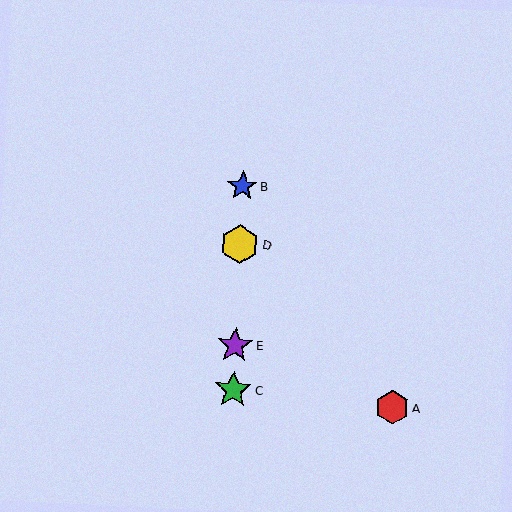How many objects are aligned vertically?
4 objects (B, C, D, E) are aligned vertically.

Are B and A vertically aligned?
No, B is at x≈242 and A is at x≈392.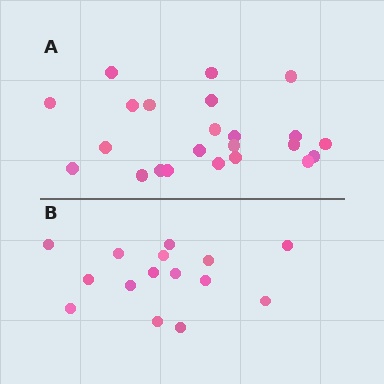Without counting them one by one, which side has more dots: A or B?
Region A (the top region) has more dots.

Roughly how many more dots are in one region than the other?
Region A has roughly 8 or so more dots than region B.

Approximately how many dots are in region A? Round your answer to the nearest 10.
About 20 dots. (The exact count is 23, which rounds to 20.)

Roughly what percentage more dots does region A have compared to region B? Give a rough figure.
About 55% more.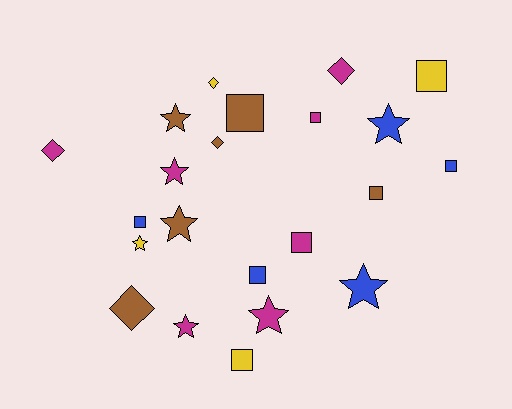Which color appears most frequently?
Magenta, with 7 objects.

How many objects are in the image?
There are 22 objects.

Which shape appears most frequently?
Square, with 9 objects.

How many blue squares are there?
There are 3 blue squares.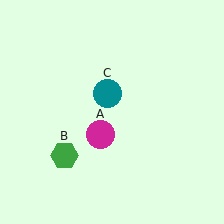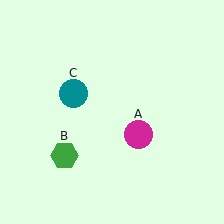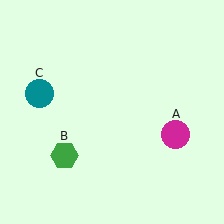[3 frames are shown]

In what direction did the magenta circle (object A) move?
The magenta circle (object A) moved right.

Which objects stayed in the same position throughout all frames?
Green hexagon (object B) remained stationary.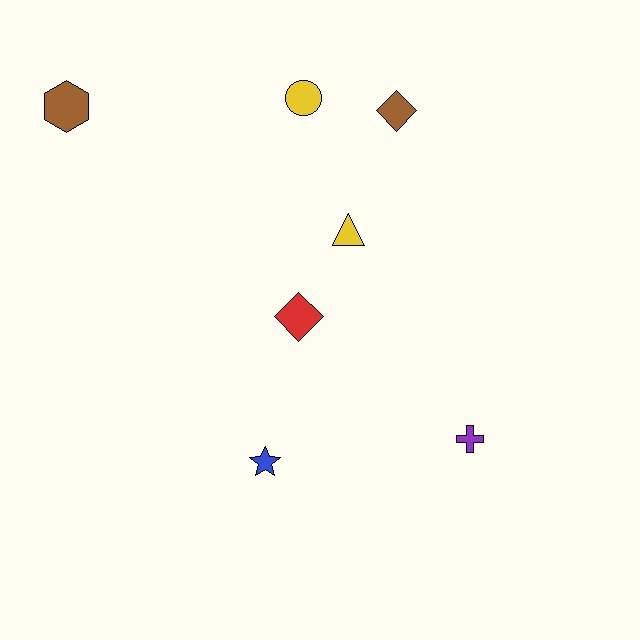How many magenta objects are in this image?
There are no magenta objects.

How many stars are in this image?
There is 1 star.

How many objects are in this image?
There are 7 objects.